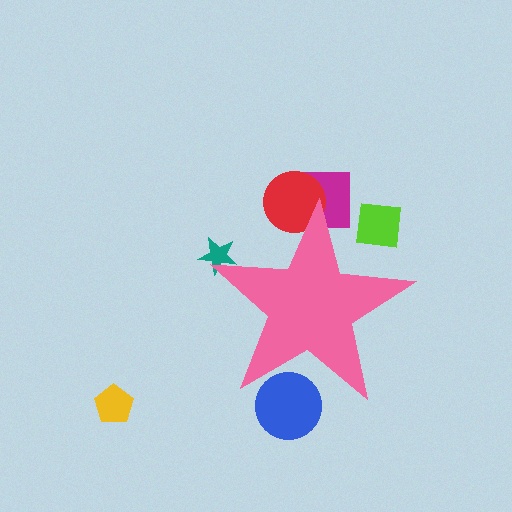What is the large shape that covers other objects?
A pink star.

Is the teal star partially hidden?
Yes, the teal star is partially hidden behind the pink star.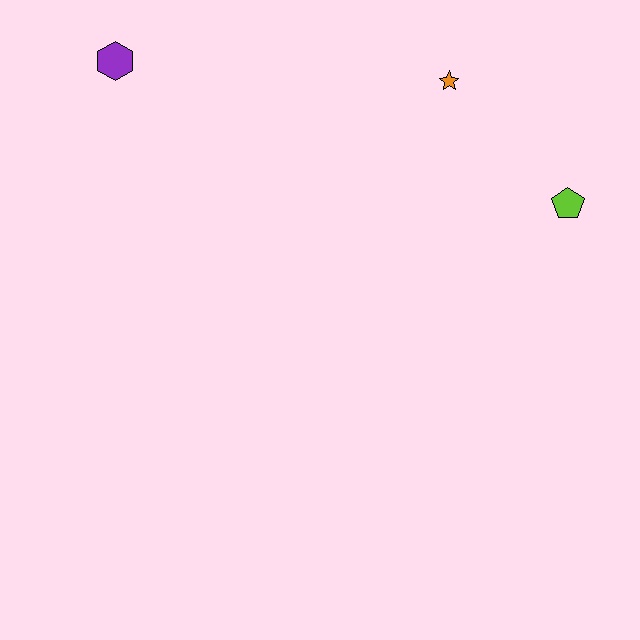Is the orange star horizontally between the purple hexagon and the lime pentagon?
Yes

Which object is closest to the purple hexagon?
The orange star is closest to the purple hexagon.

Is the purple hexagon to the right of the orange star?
No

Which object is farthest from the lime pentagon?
The purple hexagon is farthest from the lime pentagon.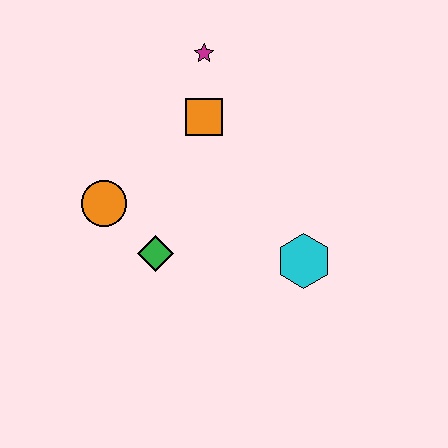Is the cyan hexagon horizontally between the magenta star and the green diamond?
No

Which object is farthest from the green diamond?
The magenta star is farthest from the green diamond.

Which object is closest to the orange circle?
The green diamond is closest to the orange circle.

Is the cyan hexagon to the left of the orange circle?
No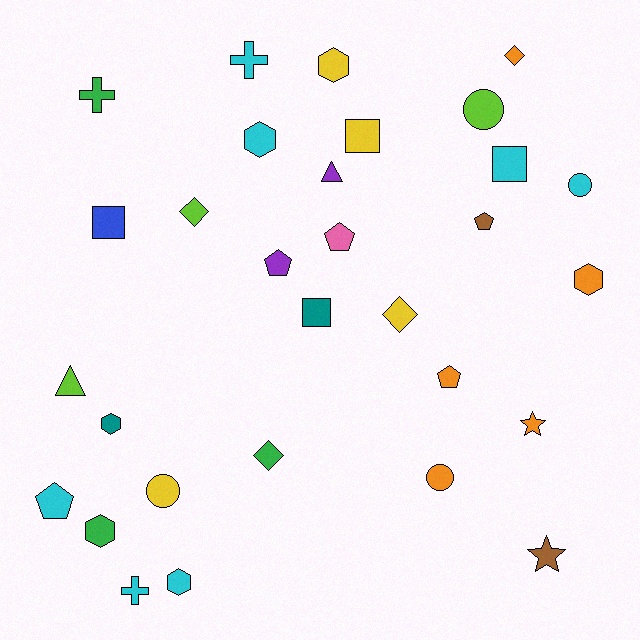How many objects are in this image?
There are 30 objects.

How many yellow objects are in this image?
There are 4 yellow objects.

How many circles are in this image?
There are 4 circles.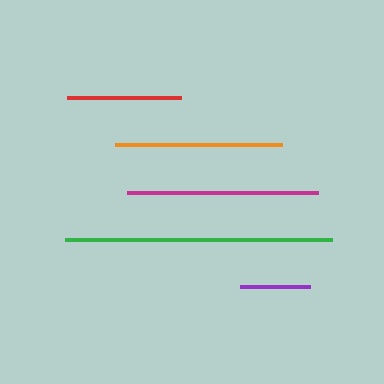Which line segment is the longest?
The green line is the longest at approximately 267 pixels.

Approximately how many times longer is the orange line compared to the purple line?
The orange line is approximately 2.4 times the length of the purple line.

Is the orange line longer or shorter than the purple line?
The orange line is longer than the purple line.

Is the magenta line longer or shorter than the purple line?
The magenta line is longer than the purple line.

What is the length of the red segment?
The red segment is approximately 115 pixels long.